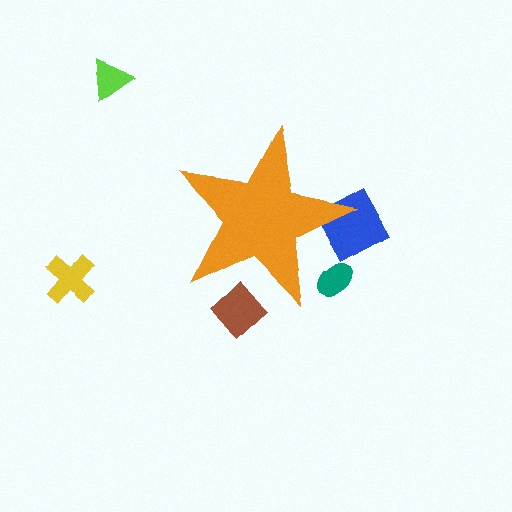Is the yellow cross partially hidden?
No, the yellow cross is fully visible.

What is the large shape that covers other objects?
An orange star.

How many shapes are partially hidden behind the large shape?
3 shapes are partially hidden.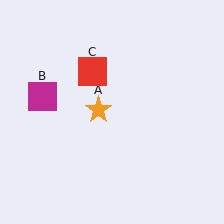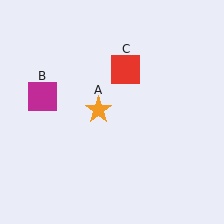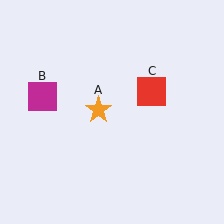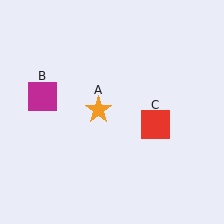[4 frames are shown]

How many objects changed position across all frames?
1 object changed position: red square (object C).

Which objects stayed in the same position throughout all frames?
Orange star (object A) and magenta square (object B) remained stationary.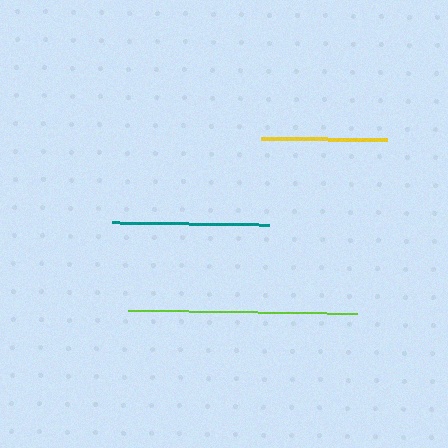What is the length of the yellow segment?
The yellow segment is approximately 125 pixels long.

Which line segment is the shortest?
The yellow line is the shortest at approximately 125 pixels.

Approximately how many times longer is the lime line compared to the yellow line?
The lime line is approximately 1.8 times the length of the yellow line.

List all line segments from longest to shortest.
From longest to shortest: lime, teal, yellow.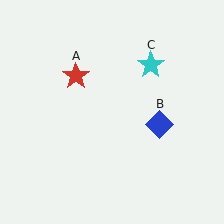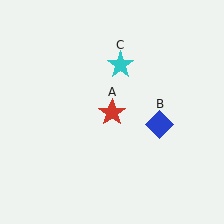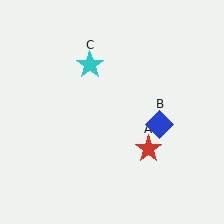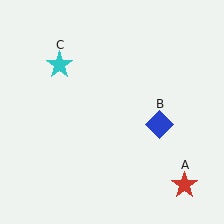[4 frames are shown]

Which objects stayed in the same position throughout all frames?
Blue diamond (object B) remained stationary.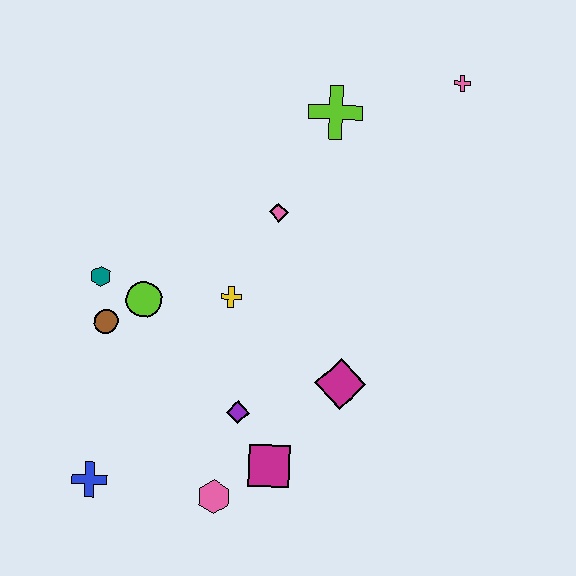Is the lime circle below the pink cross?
Yes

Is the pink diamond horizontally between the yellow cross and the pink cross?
Yes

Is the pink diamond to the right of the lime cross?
No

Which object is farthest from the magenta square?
The pink cross is farthest from the magenta square.